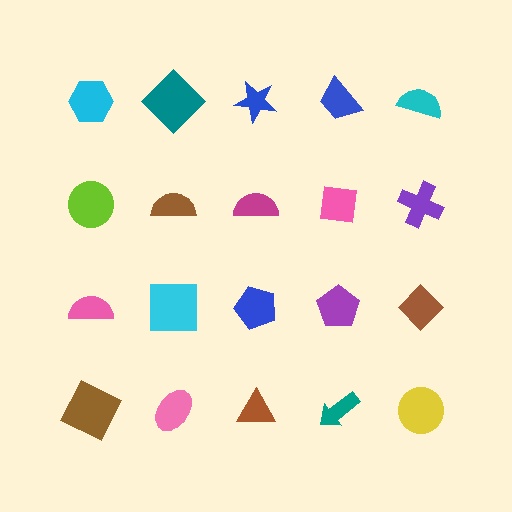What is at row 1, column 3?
A blue star.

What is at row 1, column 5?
A cyan semicircle.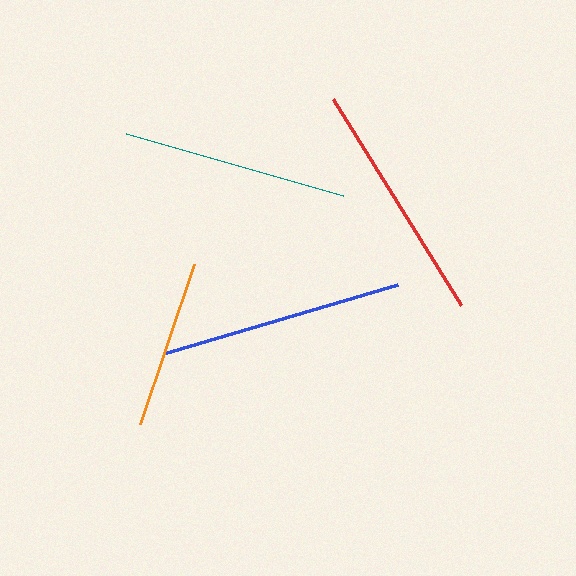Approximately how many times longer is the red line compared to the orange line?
The red line is approximately 1.4 times the length of the orange line.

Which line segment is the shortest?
The orange line is the shortest at approximately 169 pixels.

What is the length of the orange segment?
The orange segment is approximately 169 pixels long.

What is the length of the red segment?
The red segment is approximately 242 pixels long.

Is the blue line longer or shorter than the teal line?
The blue line is longer than the teal line.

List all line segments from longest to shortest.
From longest to shortest: blue, red, teal, orange.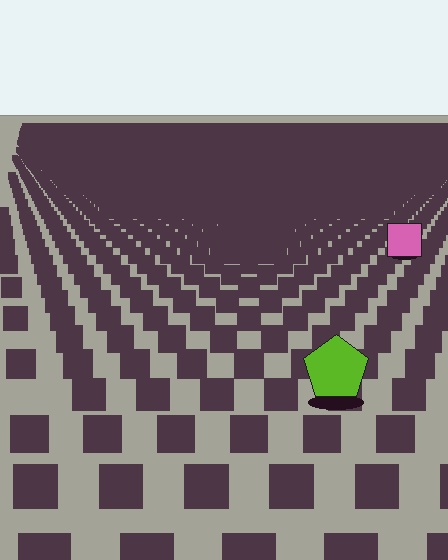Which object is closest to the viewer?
The lime pentagon is closest. The texture marks near it are larger and more spread out.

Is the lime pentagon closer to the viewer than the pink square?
Yes. The lime pentagon is closer — you can tell from the texture gradient: the ground texture is coarser near it.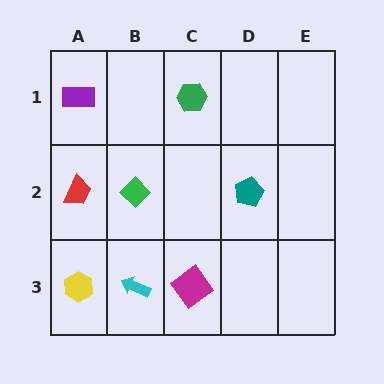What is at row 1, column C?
A green hexagon.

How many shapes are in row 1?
2 shapes.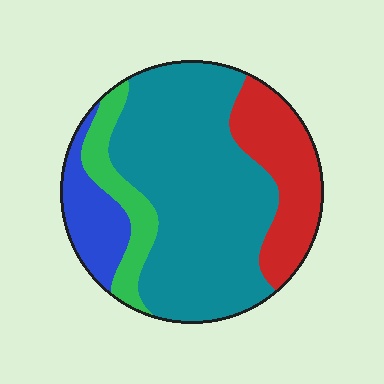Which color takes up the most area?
Teal, at roughly 55%.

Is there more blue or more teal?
Teal.